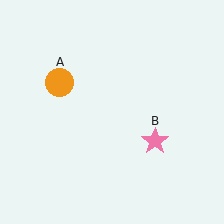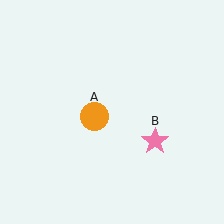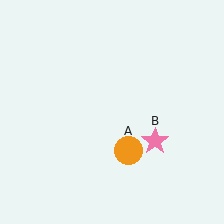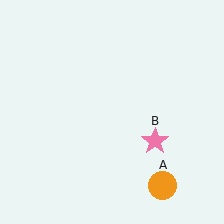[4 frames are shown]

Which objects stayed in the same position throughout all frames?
Pink star (object B) remained stationary.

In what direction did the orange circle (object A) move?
The orange circle (object A) moved down and to the right.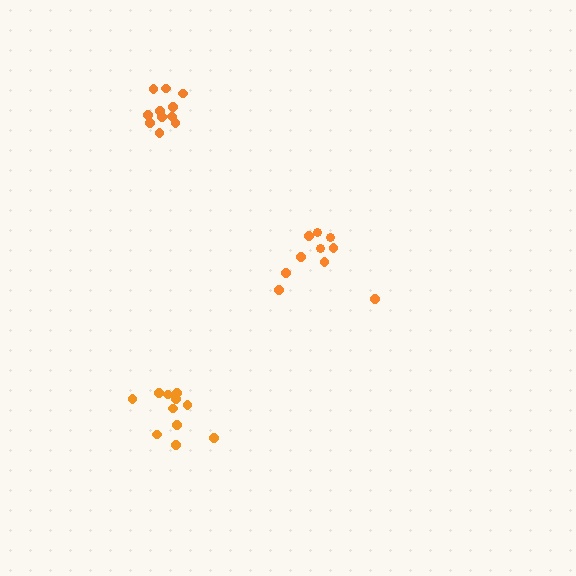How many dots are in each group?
Group 1: 11 dots, Group 2: 10 dots, Group 3: 11 dots (32 total).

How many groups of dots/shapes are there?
There are 3 groups.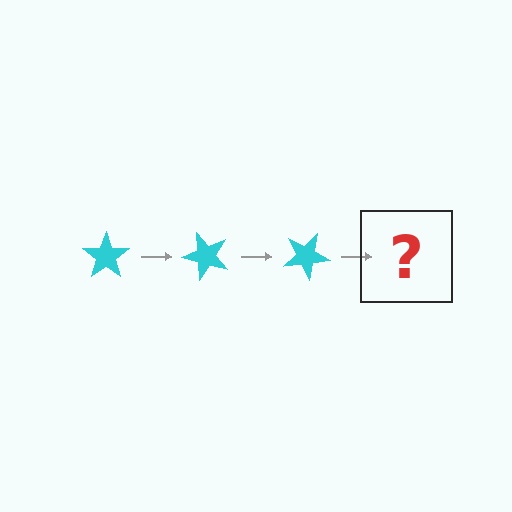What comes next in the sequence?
The next element should be a cyan star rotated 150 degrees.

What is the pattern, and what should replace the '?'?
The pattern is that the star rotates 50 degrees each step. The '?' should be a cyan star rotated 150 degrees.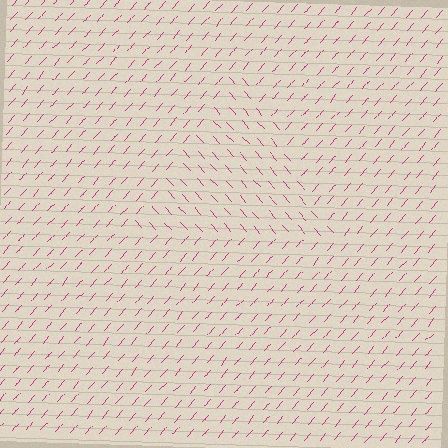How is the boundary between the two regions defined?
The boundary is defined purely by a change in line orientation (approximately 82 degrees difference). All lines are the same color and thickness.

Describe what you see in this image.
The image is filled with small magenta line segments. A triangle region in the image has lines oriented differently from the surrounding lines, creating a visible texture boundary.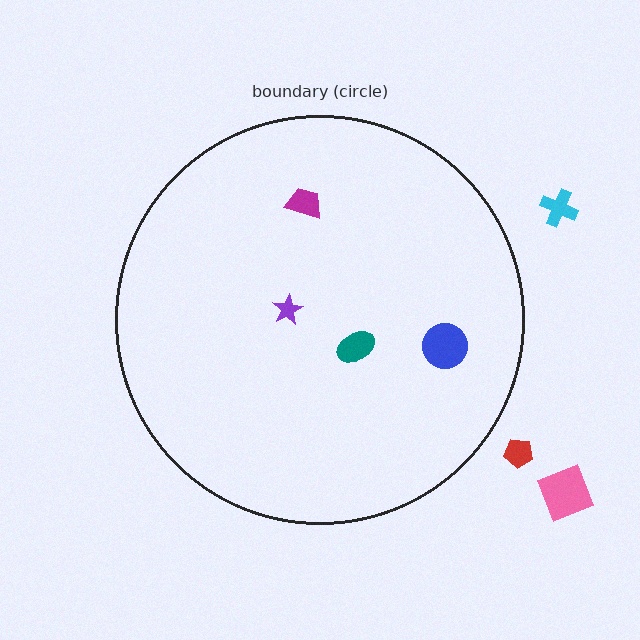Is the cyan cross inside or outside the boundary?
Outside.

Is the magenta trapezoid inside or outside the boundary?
Inside.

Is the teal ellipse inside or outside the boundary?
Inside.